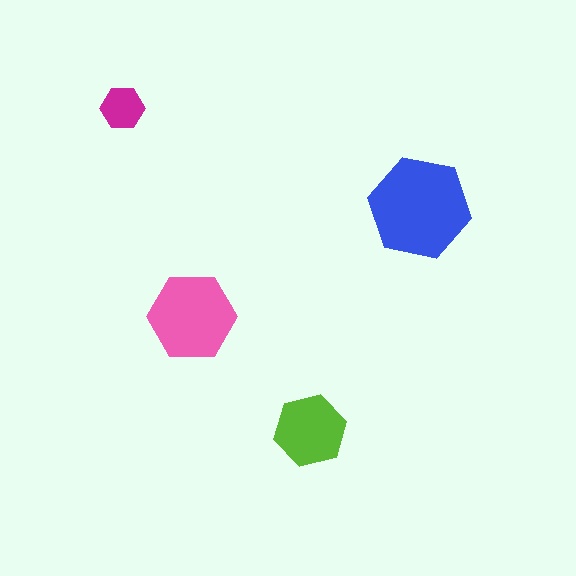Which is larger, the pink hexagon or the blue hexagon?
The blue one.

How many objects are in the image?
There are 4 objects in the image.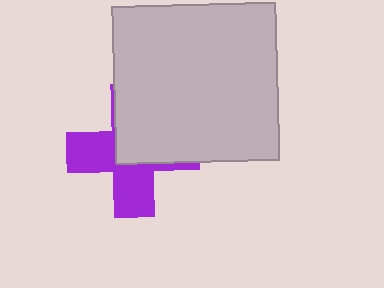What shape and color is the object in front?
The object in front is a light gray rectangle.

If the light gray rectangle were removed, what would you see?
You would see the complete purple cross.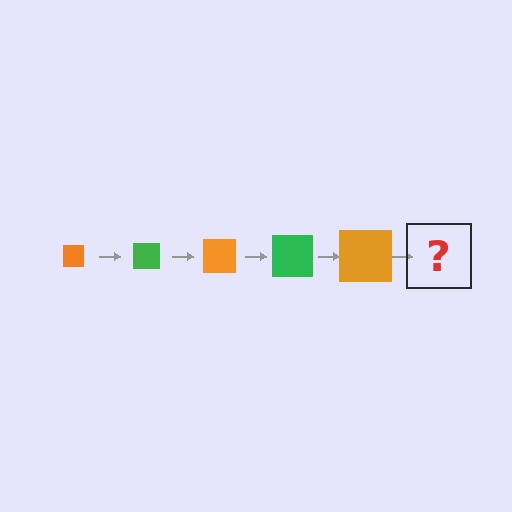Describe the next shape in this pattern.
It should be a green square, larger than the previous one.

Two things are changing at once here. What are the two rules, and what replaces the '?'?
The two rules are that the square grows larger each step and the color cycles through orange and green. The '?' should be a green square, larger than the previous one.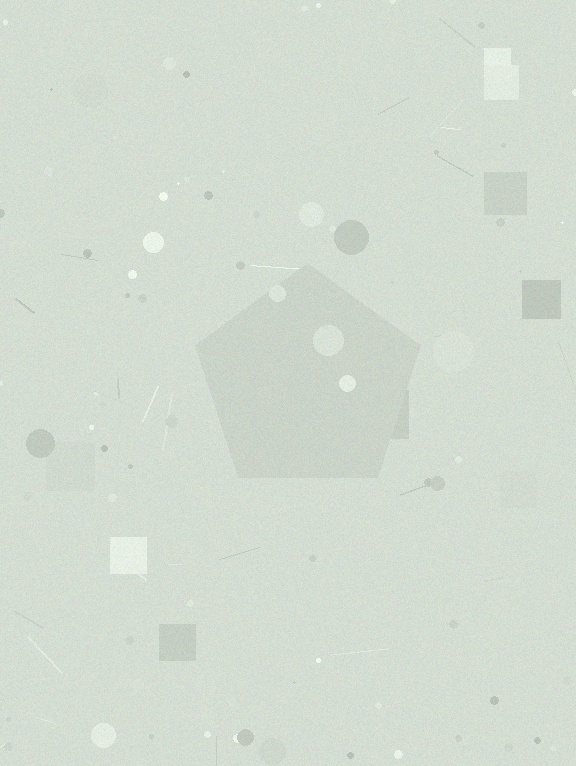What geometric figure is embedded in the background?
A pentagon is embedded in the background.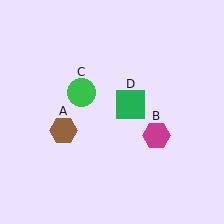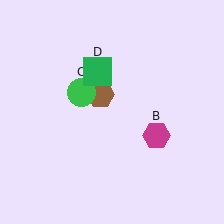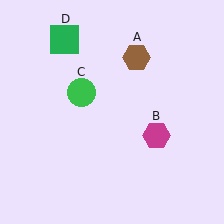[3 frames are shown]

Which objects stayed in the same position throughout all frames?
Magenta hexagon (object B) and green circle (object C) remained stationary.